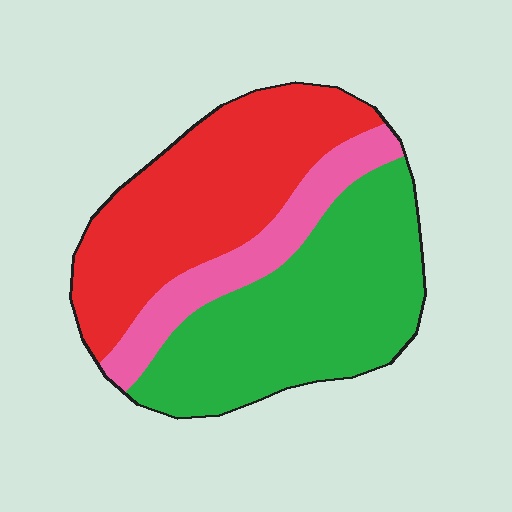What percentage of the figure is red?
Red covers around 40% of the figure.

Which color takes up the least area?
Pink, at roughly 15%.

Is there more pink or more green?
Green.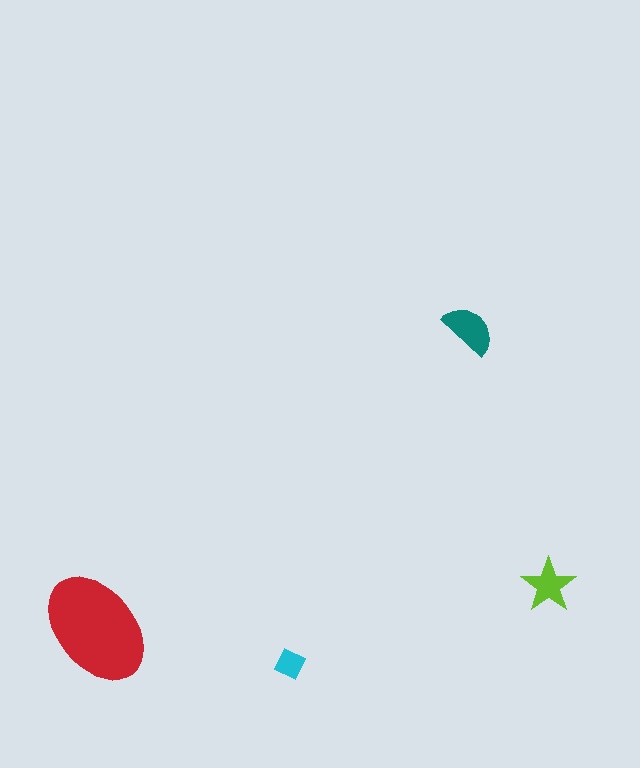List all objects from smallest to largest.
The cyan diamond, the lime star, the teal semicircle, the red ellipse.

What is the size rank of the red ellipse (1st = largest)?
1st.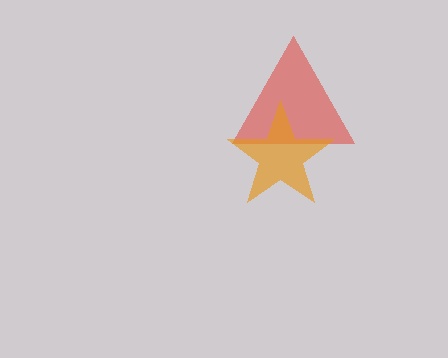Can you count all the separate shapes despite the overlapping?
Yes, there are 2 separate shapes.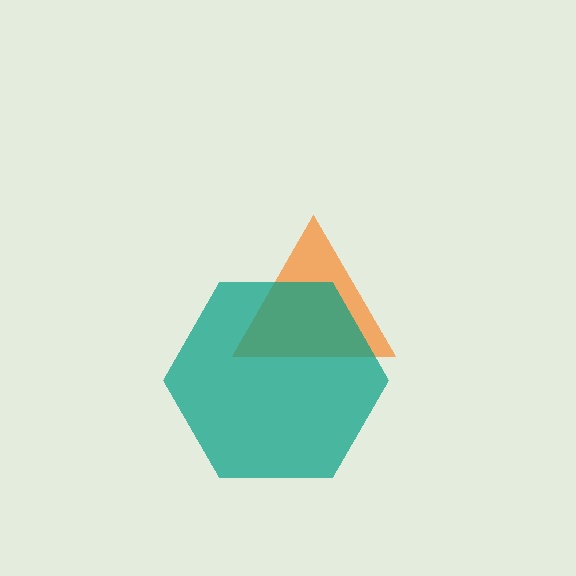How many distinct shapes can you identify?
There are 2 distinct shapes: an orange triangle, a teal hexagon.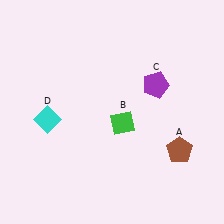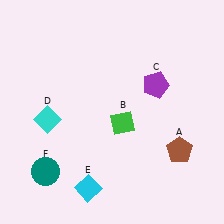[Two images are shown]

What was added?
A cyan diamond (E), a teal circle (F) were added in Image 2.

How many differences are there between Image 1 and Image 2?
There are 2 differences between the two images.